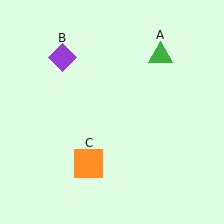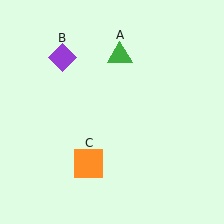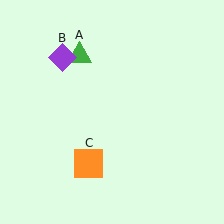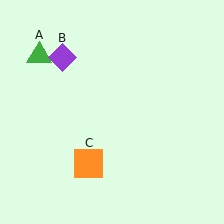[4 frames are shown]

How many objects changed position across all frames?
1 object changed position: green triangle (object A).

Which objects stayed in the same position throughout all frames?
Purple diamond (object B) and orange square (object C) remained stationary.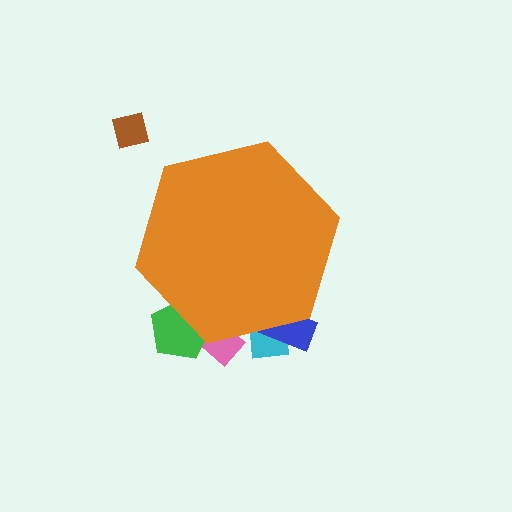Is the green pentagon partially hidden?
Yes, the green pentagon is partially hidden behind the orange hexagon.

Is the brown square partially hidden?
No, the brown square is fully visible.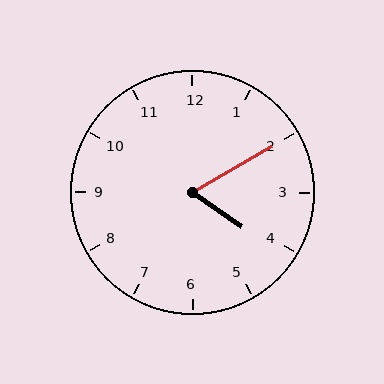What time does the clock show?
4:10.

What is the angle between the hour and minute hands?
Approximately 65 degrees.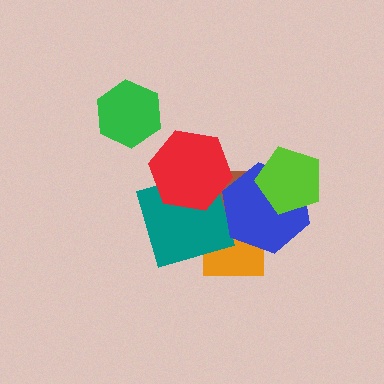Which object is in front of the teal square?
The red hexagon is in front of the teal square.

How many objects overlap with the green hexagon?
0 objects overlap with the green hexagon.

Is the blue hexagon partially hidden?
Yes, it is partially covered by another shape.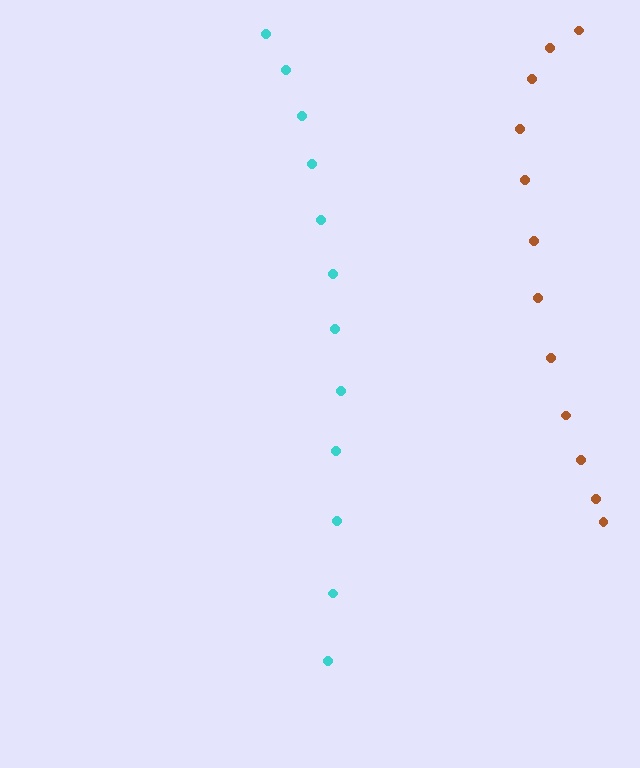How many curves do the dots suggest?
There are 2 distinct paths.